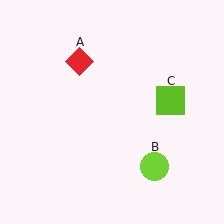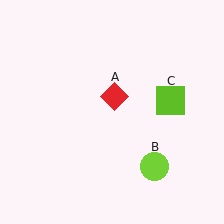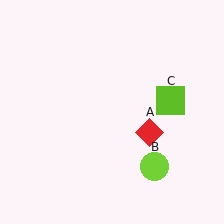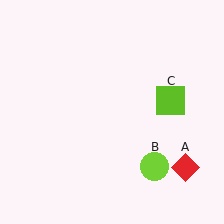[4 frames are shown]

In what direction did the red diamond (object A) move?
The red diamond (object A) moved down and to the right.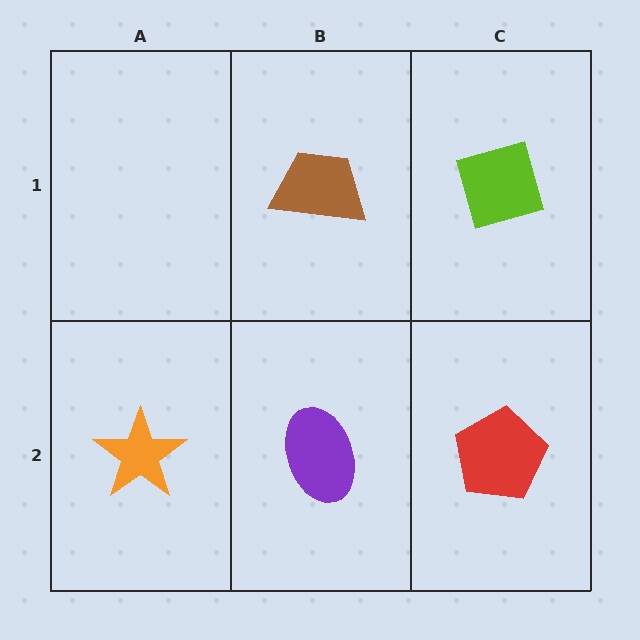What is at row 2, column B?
A purple ellipse.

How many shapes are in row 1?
2 shapes.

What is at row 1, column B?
A brown trapezoid.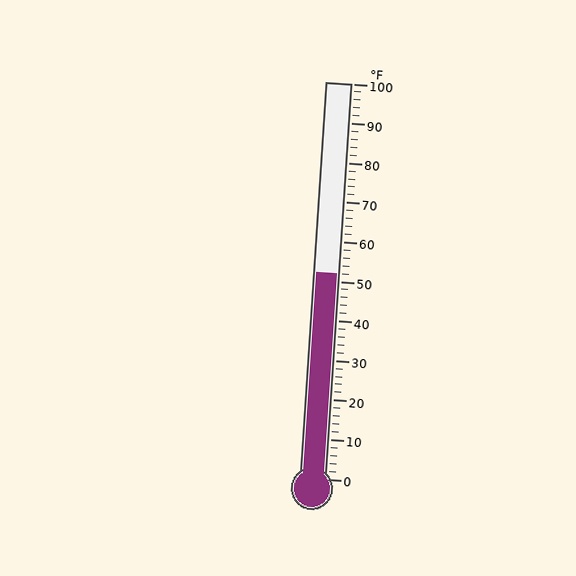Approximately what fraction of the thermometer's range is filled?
The thermometer is filled to approximately 50% of its range.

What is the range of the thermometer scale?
The thermometer scale ranges from 0°F to 100°F.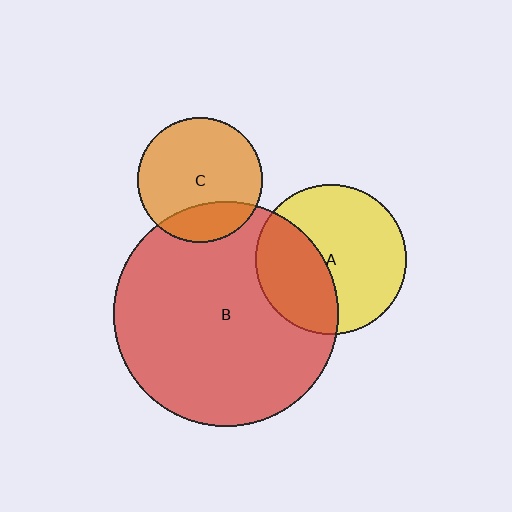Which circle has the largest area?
Circle B (red).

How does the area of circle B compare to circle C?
Approximately 3.2 times.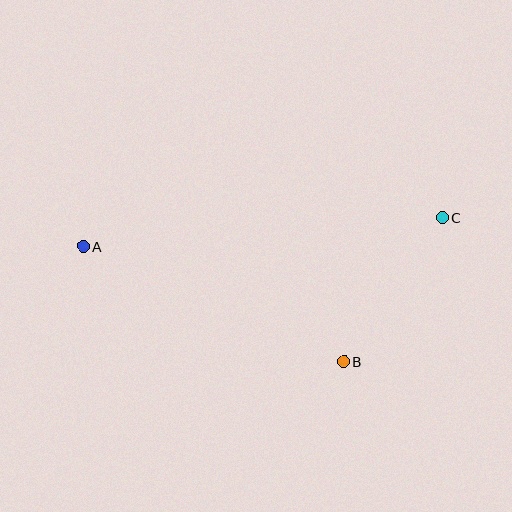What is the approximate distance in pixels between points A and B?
The distance between A and B is approximately 285 pixels.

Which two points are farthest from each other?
Points A and C are farthest from each other.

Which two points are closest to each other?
Points B and C are closest to each other.